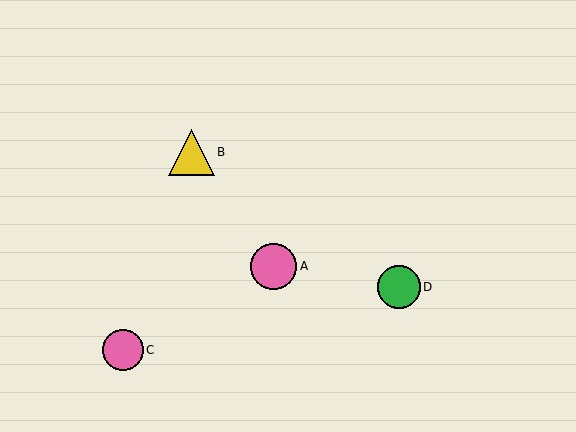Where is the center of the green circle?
The center of the green circle is at (399, 287).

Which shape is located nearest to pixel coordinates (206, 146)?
The yellow triangle (labeled B) at (192, 152) is nearest to that location.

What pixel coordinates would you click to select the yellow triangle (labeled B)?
Click at (192, 152) to select the yellow triangle B.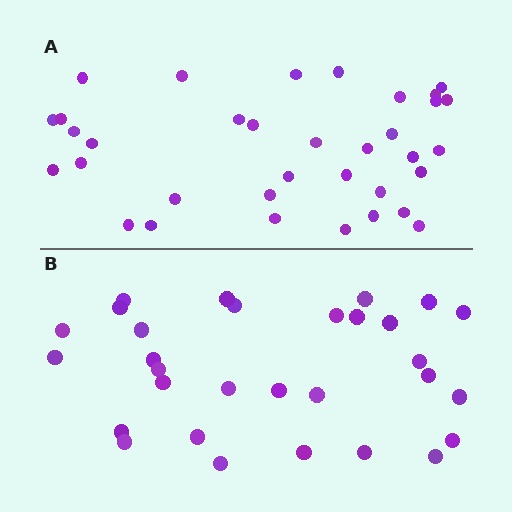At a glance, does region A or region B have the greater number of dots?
Region A (the top region) has more dots.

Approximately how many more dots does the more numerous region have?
Region A has about 5 more dots than region B.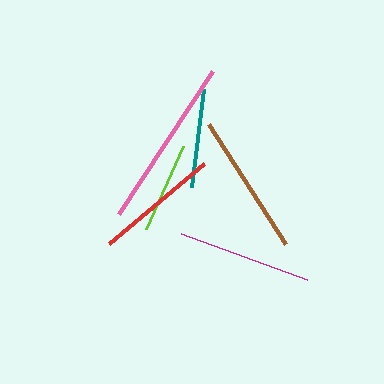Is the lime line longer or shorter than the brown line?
The brown line is longer than the lime line.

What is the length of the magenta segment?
The magenta segment is approximately 134 pixels long.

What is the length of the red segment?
The red segment is approximately 124 pixels long.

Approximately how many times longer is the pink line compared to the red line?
The pink line is approximately 1.4 times the length of the red line.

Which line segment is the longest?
The pink line is the longest at approximately 170 pixels.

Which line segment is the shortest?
The lime line is the shortest at approximately 91 pixels.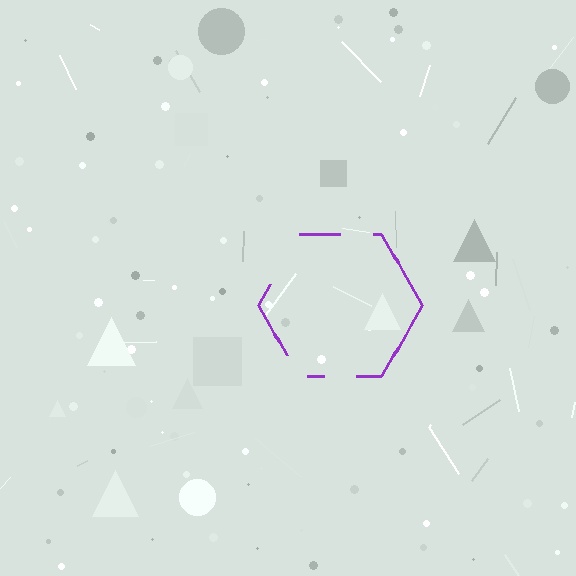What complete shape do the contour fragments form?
The contour fragments form a hexagon.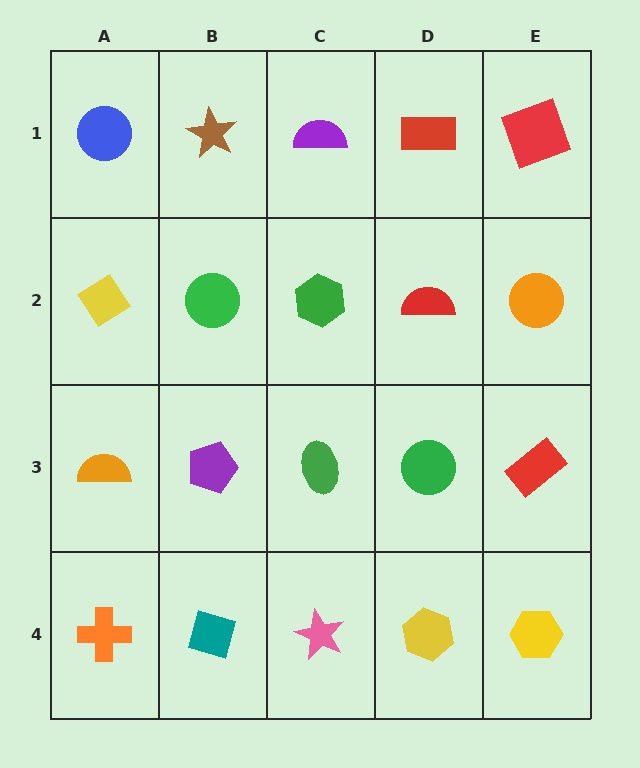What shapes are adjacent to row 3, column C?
A green hexagon (row 2, column C), a pink star (row 4, column C), a purple pentagon (row 3, column B), a green circle (row 3, column D).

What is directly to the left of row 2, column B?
A yellow diamond.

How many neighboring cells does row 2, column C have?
4.